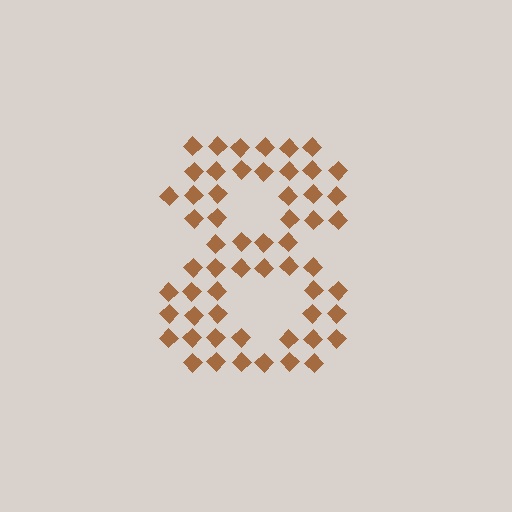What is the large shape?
The large shape is the digit 8.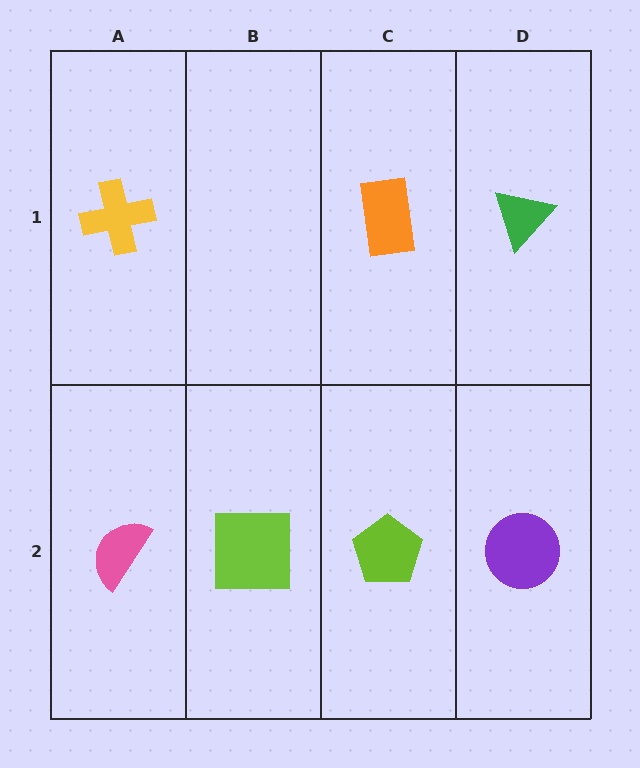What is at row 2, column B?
A lime square.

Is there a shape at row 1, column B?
No, that cell is empty.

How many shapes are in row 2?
4 shapes.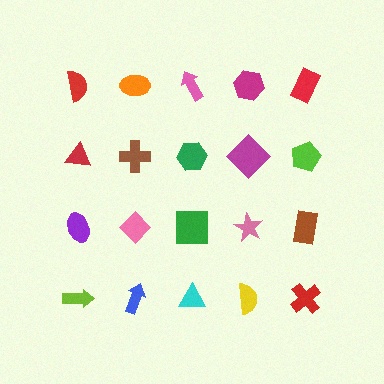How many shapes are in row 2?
5 shapes.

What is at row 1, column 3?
A pink arrow.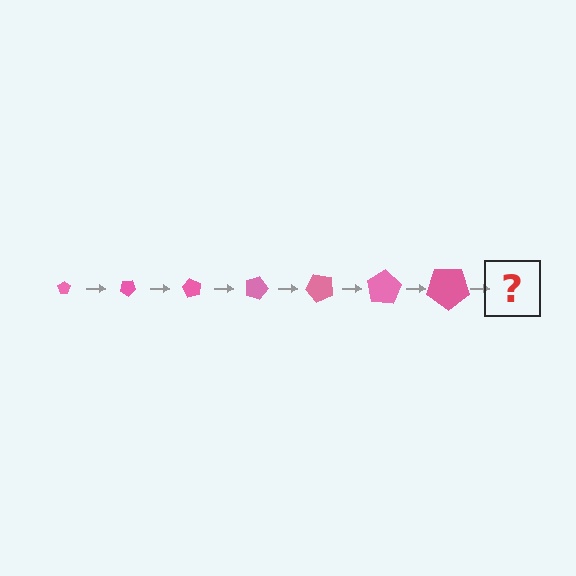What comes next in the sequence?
The next element should be a pentagon, larger than the previous one and rotated 210 degrees from the start.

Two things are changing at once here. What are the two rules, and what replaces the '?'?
The two rules are that the pentagon grows larger each step and it rotates 30 degrees each step. The '?' should be a pentagon, larger than the previous one and rotated 210 degrees from the start.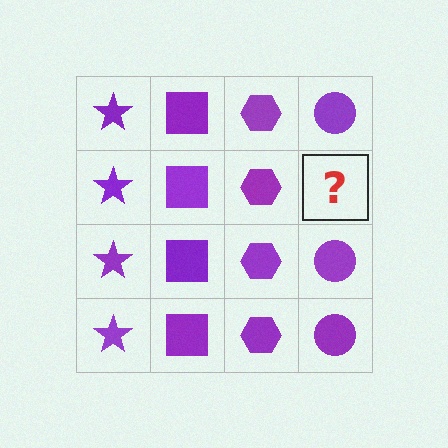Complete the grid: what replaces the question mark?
The question mark should be replaced with a purple circle.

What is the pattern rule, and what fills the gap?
The rule is that each column has a consistent shape. The gap should be filled with a purple circle.